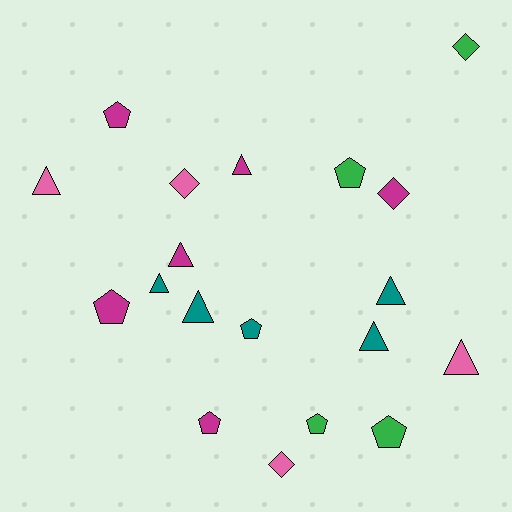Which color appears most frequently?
Magenta, with 6 objects.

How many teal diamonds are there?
There are no teal diamonds.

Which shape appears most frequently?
Triangle, with 8 objects.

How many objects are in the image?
There are 19 objects.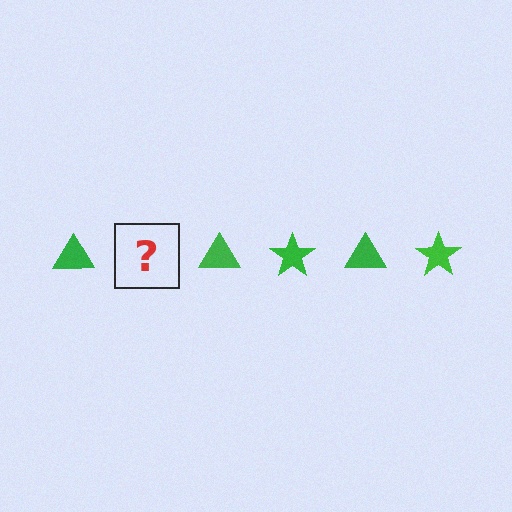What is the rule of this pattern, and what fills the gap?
The rule is that the pattern cycles through triangle, star shapes in green. The gap should be filled with a green star.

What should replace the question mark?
The question mark should be replaced with a green star.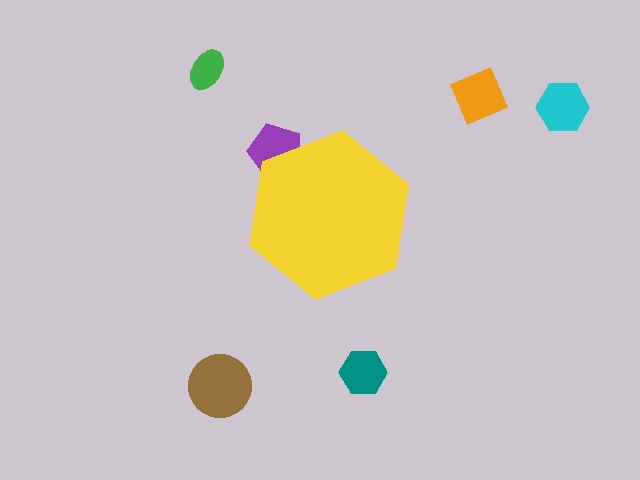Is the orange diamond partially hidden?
No, the orange diamond is fully visible.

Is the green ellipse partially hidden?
No, the green ellipse is fully visible.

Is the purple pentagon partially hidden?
Yes, the purple pentagon is partially hidden behind the yellow hexagon.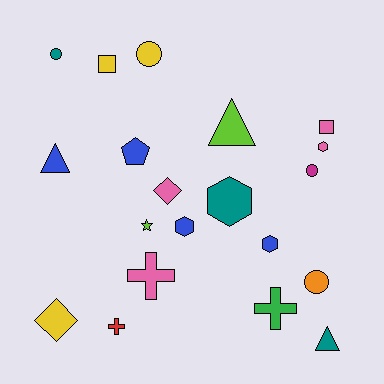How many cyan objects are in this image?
There are no cyan objects.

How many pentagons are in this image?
There is 1 pentagon.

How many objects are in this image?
There are 20 objects.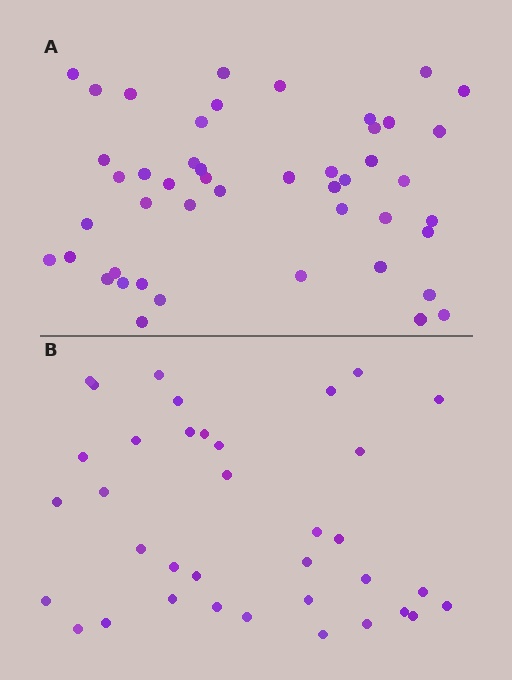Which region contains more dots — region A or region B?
Region A (the top region) has more dots.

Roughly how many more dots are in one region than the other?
Region A has roughly 12 or so more dots than region B.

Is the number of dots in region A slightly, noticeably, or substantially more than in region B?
Region A has noticeably more, but not dramatically so. The ratio is roughly 1.3 to 1.